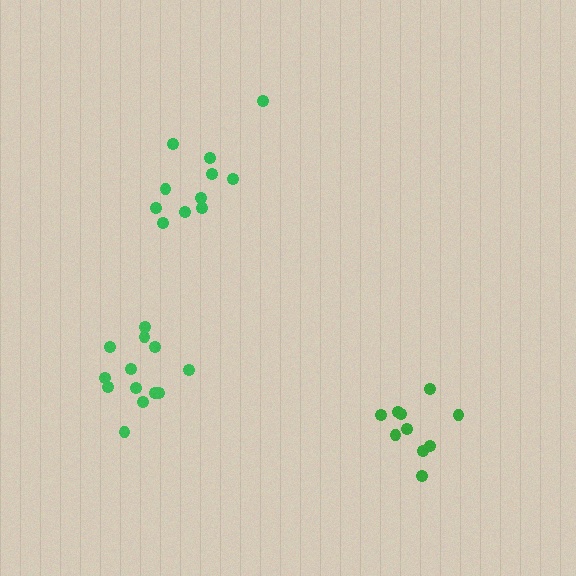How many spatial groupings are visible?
There are 3 spatial groupings.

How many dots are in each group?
Group 1: 13 dots, Group 2: 11 dots, Group 3: 10 dots (34 total).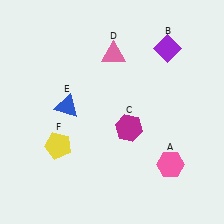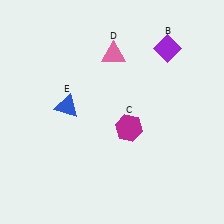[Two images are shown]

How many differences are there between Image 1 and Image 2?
There are 2 differences between the two images.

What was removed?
The yellow pentagon (F), the pink hexagon (A) were removed in Image 2.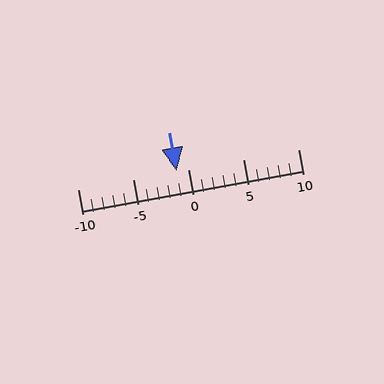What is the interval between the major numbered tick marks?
The major tick marks are spaced 5 units apart.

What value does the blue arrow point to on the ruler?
The blue arrow points to approximately -1.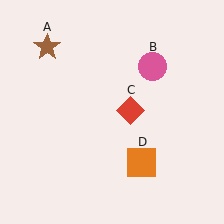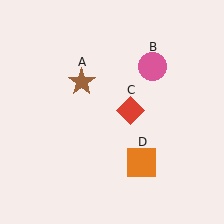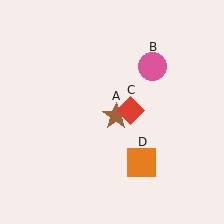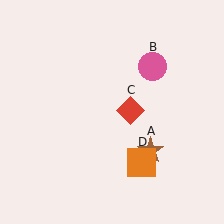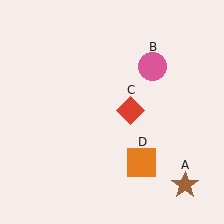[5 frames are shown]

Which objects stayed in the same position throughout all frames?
Pink circle (object B) and red diamond (object C) and orange square (object D) remained stationary.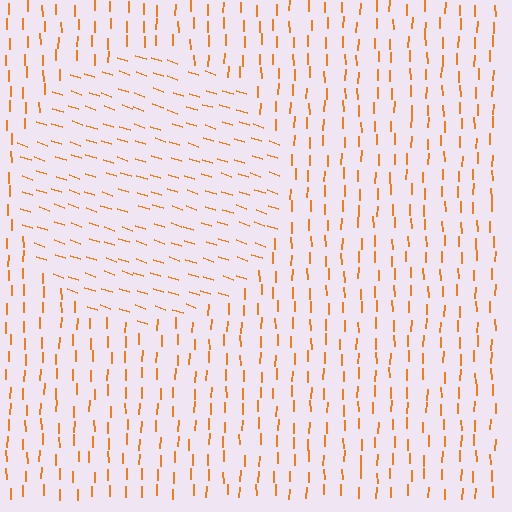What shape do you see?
I see a circle.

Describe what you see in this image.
The image is filled with small orange line segments. A circle region in the image has lines oriented differently from the surrounding lines, creating a visible texture boundary.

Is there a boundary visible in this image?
Yes, there is a texture boundary formed by a change in line orientation.